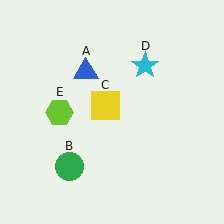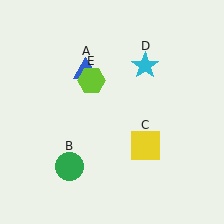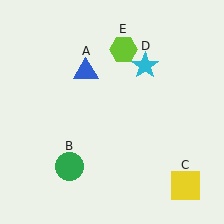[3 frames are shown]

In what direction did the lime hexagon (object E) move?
The lime hexagon (object E) moved up and to the right.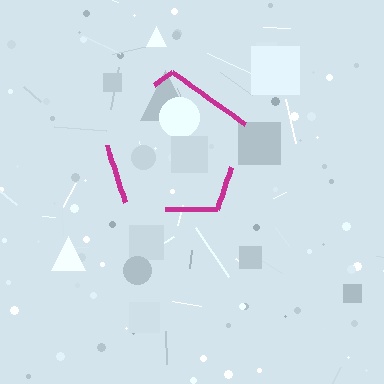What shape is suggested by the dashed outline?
The dashed outline suggests a pentagon.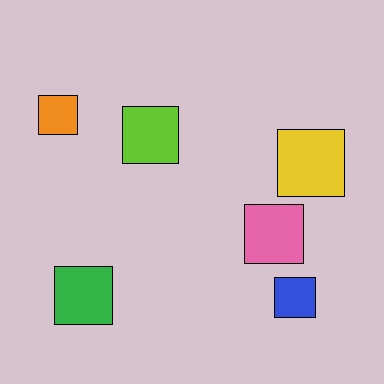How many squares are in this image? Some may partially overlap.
There are 6 squares.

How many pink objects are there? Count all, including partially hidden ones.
There is 1 pink object.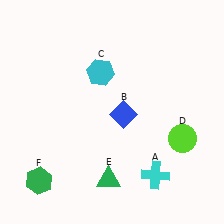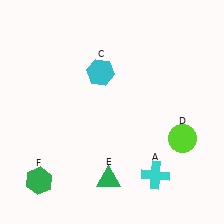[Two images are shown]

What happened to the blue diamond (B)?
The blue diamond (B) was removed in Image 2. It was in the bottom-right area of Image 1.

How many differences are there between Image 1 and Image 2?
There is 1 difference between the two images.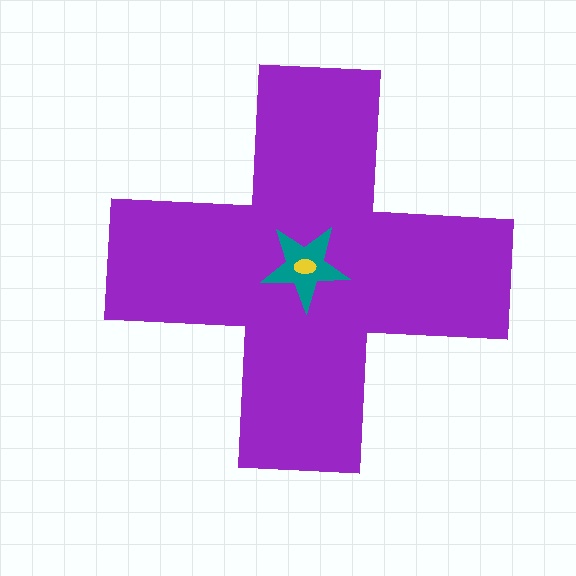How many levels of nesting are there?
3.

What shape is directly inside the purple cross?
The teal star.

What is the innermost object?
The yellow ellipse.